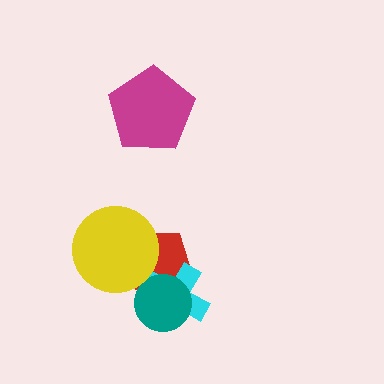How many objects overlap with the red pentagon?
3 objects overlap with the red pentagon.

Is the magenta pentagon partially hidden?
No, no other shape covers it.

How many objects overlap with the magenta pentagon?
0 objects overlap with the magenta pentagon.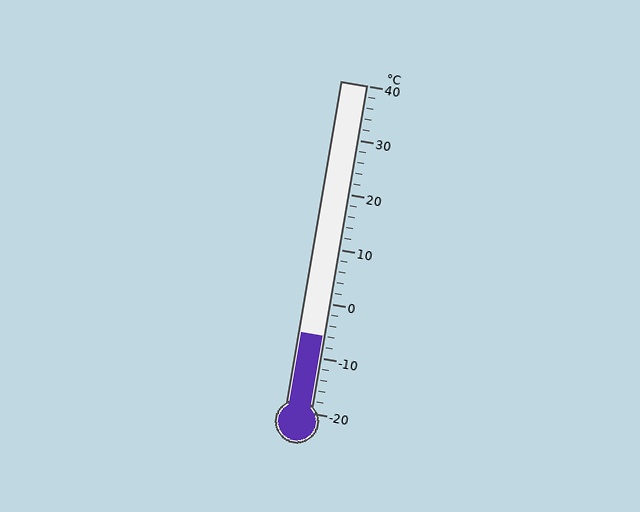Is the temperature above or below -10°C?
The temperature is above -10°C.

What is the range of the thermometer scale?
The thermometer scale ranges from -20°C to 40°C.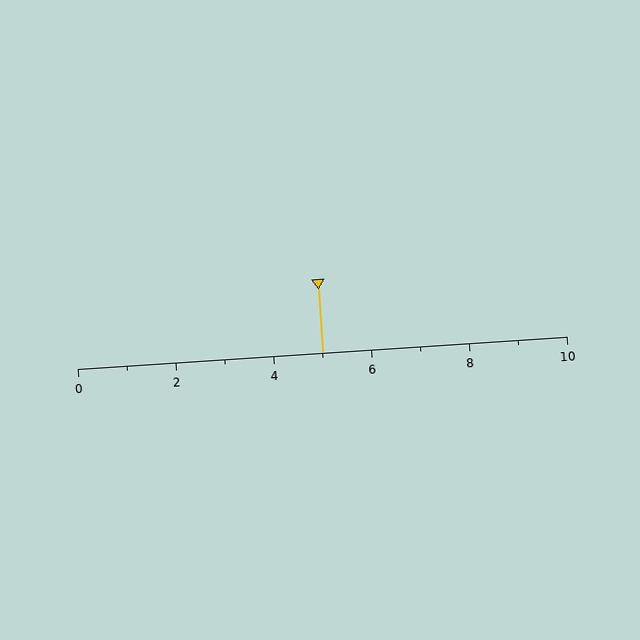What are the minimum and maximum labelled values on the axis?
The axis runs from 0 to 10.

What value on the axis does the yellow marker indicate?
The marker indicates approximately 5.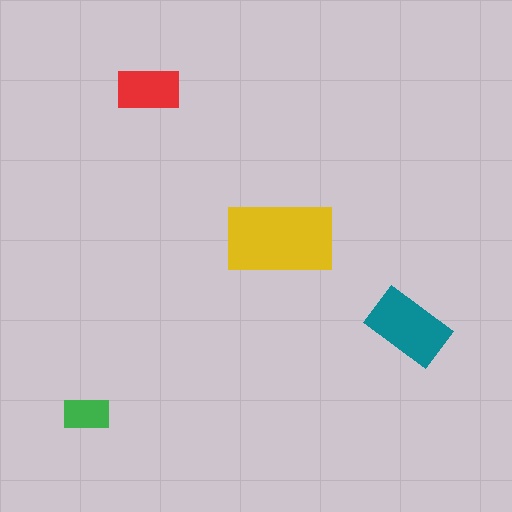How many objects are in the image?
There are 4 objects in the image.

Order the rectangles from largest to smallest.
the yellow one, the teal one, the red one, the green one.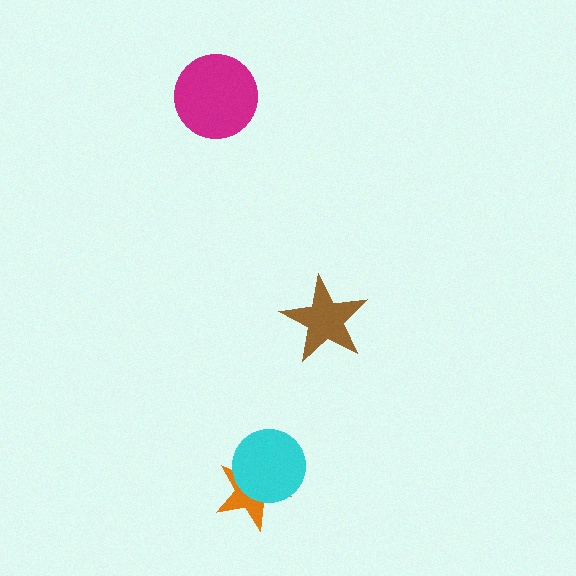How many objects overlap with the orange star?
1 object overlaps with the orange star.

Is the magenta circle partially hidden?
No, no other shape covers it.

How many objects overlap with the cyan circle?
1 object overlaps with the cyan circle.